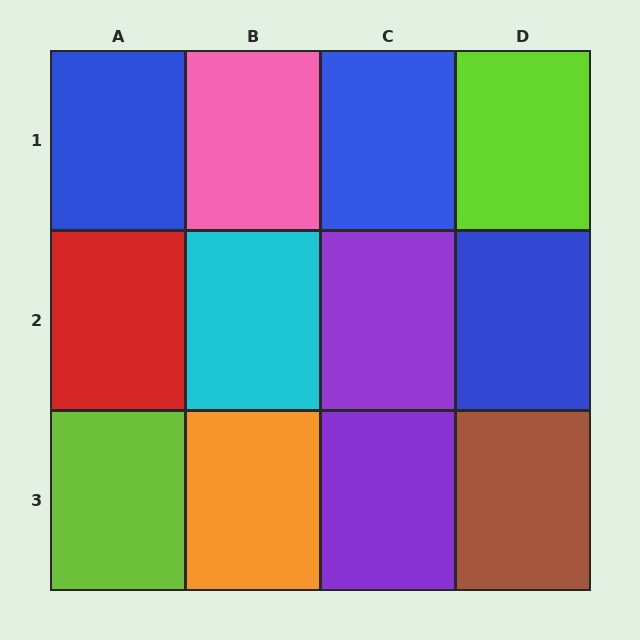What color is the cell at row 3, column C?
Purple.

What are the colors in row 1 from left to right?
Blue, pink, blue, lime.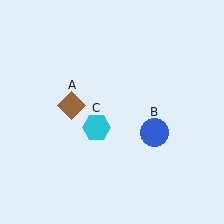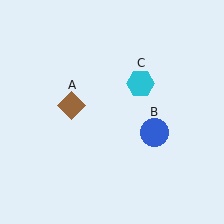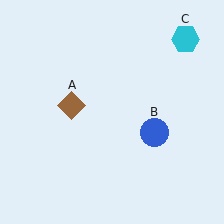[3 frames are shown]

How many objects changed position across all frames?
1 object changed position: cyan hexagon (object C).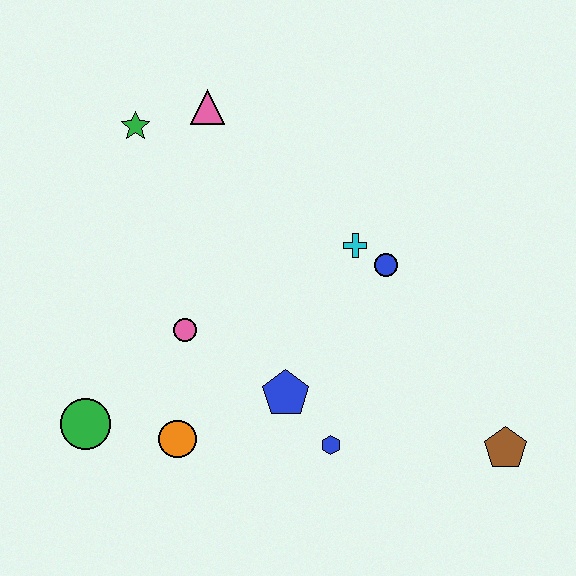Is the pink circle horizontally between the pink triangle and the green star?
Yes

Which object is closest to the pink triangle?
The green star is closest to the pink triangle.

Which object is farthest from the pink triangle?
The brown pentagon is farthest from the pink triangle.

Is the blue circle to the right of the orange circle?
Yes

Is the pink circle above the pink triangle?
No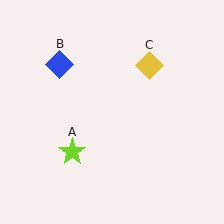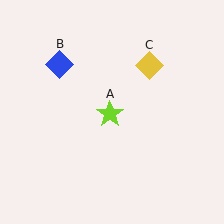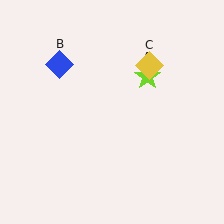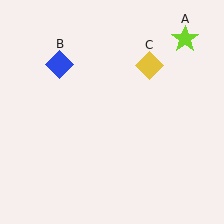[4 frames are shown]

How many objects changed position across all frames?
1 object changed position: lime star (object A).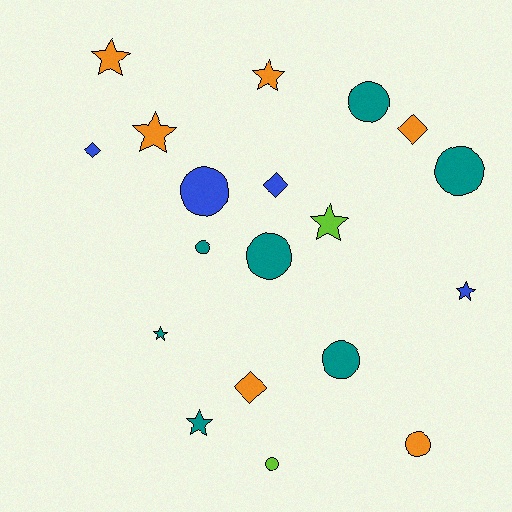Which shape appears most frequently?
Circle, with 8 objects.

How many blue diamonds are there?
There are 2 blue diamonds.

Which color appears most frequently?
Teal, with 7 objects.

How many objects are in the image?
There are 19 objects.